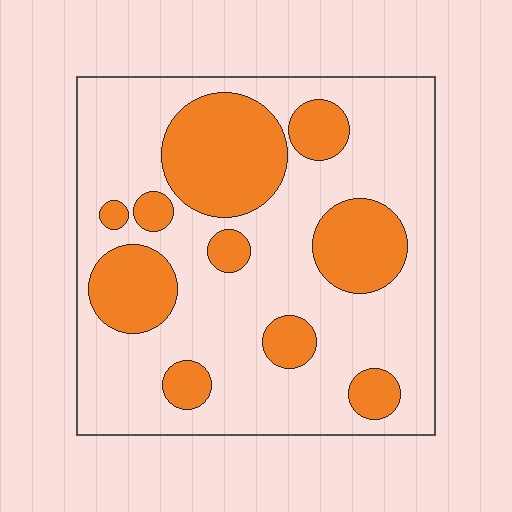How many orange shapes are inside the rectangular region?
10.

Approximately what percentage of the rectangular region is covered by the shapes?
Approximately 30%.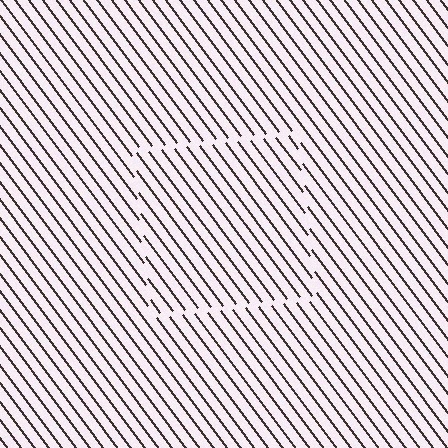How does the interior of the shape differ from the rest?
The interior of the shape contains the same grating, shifted by half a period — the contour is defined by the phase discontinuity where line-ends from the inner and outer gratings abut.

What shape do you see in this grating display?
An illusory square. The interior of the shape contains the same grating, shifted by half a period — the contour is defined by the phase discontinuity where line-ends from the inner and outer gratings abut.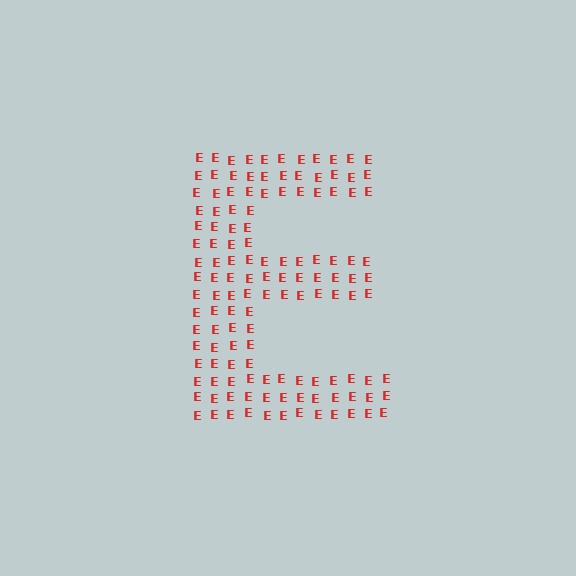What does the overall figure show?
The overall figure shows the letter E.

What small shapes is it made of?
It is made of small letter E's.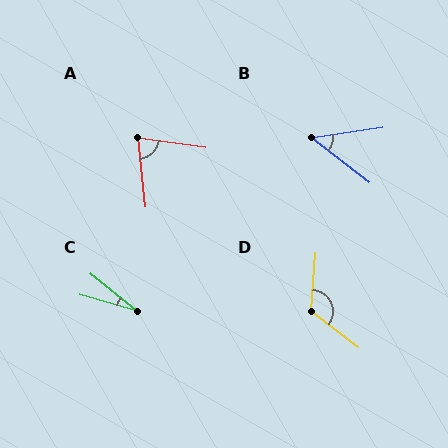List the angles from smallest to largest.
C (23°), B (46°), A (76°), D (122°).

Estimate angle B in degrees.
Approximately 46 degrees.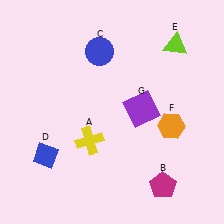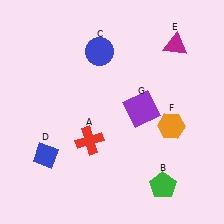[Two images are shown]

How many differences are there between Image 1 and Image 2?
There are 3 differences between the two images.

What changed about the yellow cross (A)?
In Image 1, A is yellow. In Image 2, it changed to red.